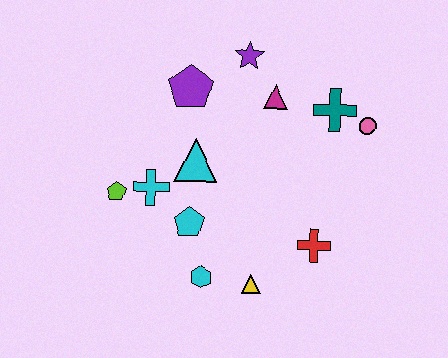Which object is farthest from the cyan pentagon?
The pink circle is farthest from the cyan pentagon.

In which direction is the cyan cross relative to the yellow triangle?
The cyan cross is to the left of the yellow triangle.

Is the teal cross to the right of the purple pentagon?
Yes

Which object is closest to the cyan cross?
The lime pentagon is closest to the cyan cross.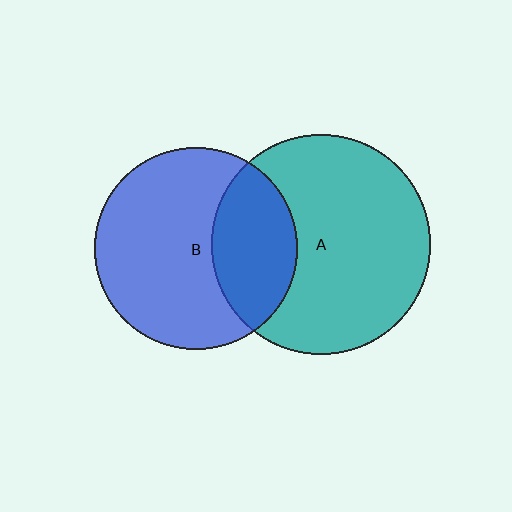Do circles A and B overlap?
Yes.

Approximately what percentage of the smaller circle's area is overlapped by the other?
Approximately 30%.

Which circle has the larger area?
Circle A (teal).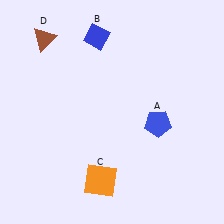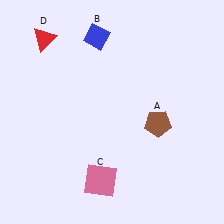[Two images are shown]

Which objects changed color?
A changed from blue to brown. C changed from orange to pink. D changed from brown to red.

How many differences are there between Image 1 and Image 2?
There are 3 differences between the two images.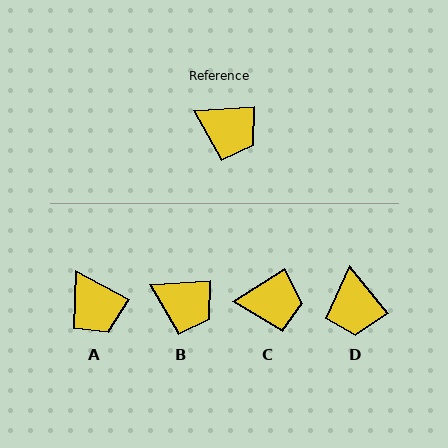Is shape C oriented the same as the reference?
No, it is off by about 29 degrees.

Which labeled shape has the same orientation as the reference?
B.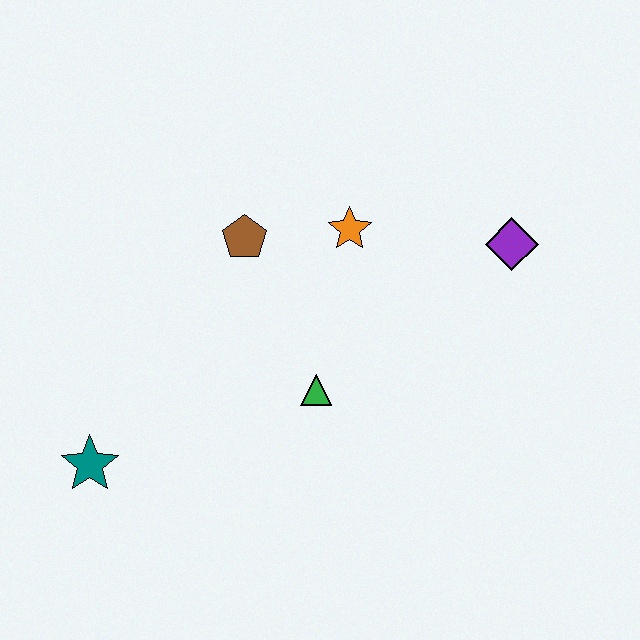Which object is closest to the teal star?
The green triangle is closest to the teal star.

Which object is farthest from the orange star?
The teal star is farthest from the orange star.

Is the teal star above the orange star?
No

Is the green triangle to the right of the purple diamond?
No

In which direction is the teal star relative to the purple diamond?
The teal star is to the left of the purple diamond.